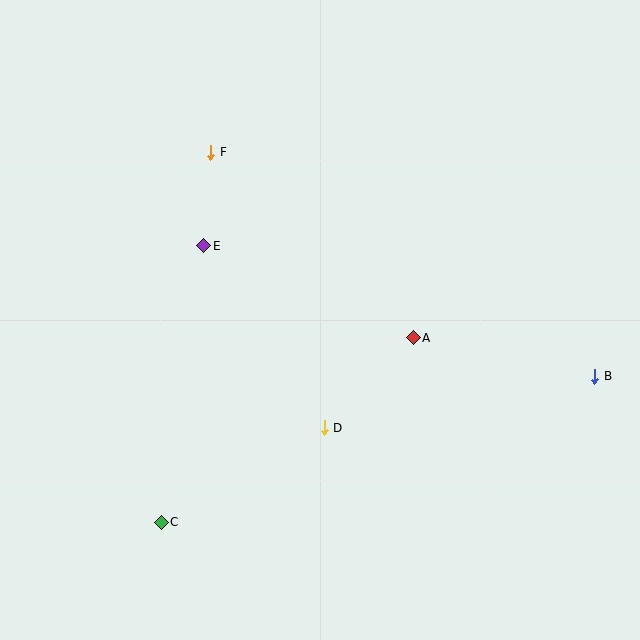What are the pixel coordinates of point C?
Point C is at (161, 522).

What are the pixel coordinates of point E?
Point E is at (204, 246).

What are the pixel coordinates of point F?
Point F is at (211, 152).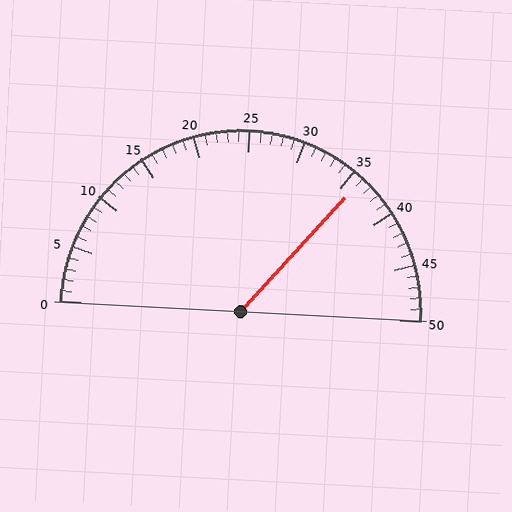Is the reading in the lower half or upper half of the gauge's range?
The reading is in the upper half of the range (0 to 50).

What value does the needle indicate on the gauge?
The needle indicates approximately 36.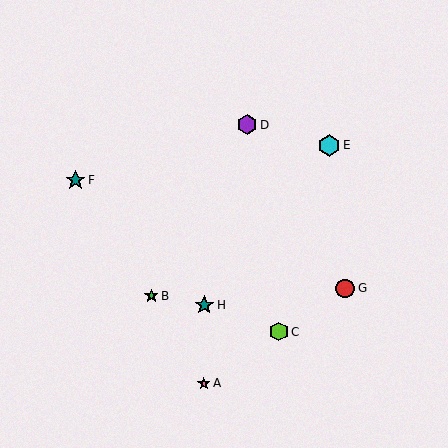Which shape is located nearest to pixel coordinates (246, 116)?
The purple hexagon (labeled D) at (247, 125) is nearest to that location.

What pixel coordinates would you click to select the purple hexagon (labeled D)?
Click at (247, 125) to select the purple hexagon D.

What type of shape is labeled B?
Shape B is a green star.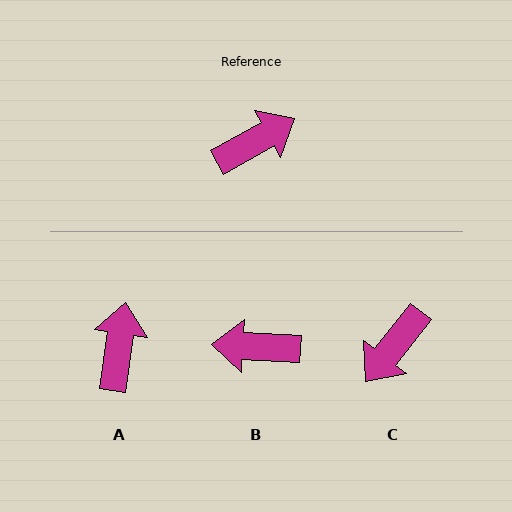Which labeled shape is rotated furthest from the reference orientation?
C, about 157 degrees away.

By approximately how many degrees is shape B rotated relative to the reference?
Approximately 148 degrees counter-clockwise.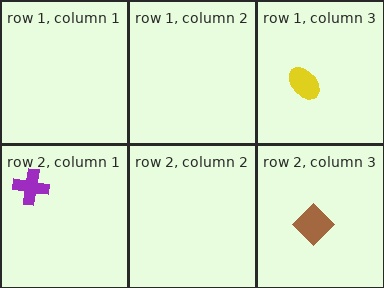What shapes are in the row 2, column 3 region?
The brown diamond.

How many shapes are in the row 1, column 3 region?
1.